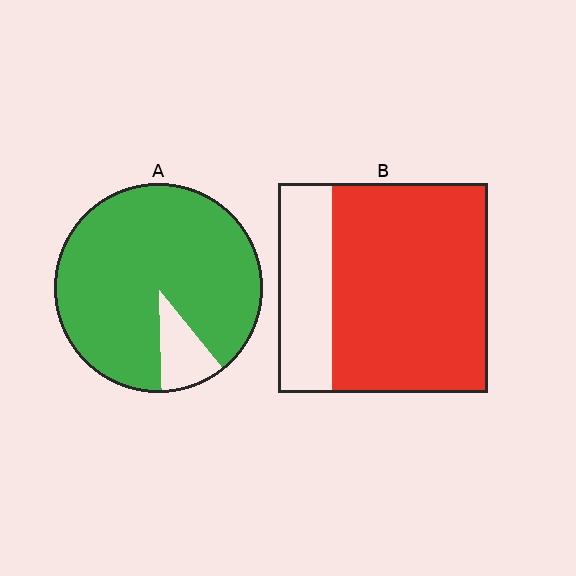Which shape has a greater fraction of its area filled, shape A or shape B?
Shape A.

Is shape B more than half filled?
Yes.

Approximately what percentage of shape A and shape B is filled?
A is approximately 90% and B is approximately 75%.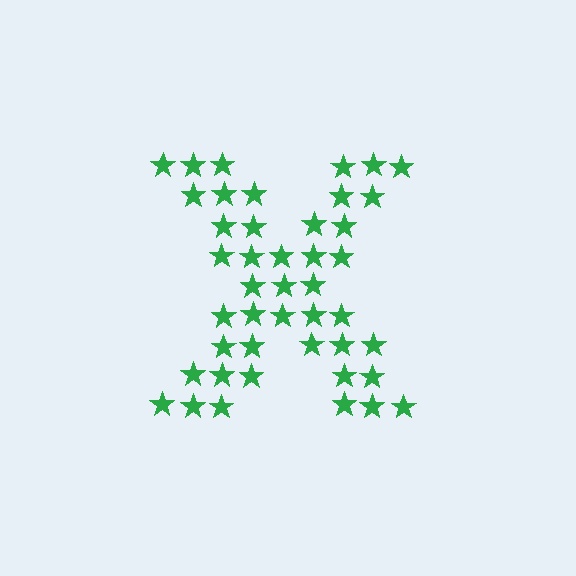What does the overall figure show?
The overall figure shows the letter X.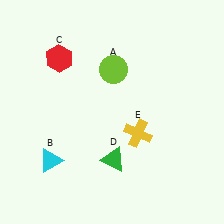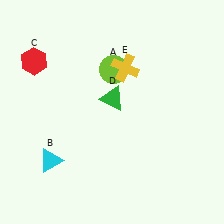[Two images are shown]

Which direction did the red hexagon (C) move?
The red hexagon (C) moved left.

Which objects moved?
The objects that moved are: the red hexagon (C), the green triangle (D), the yellow cross (E).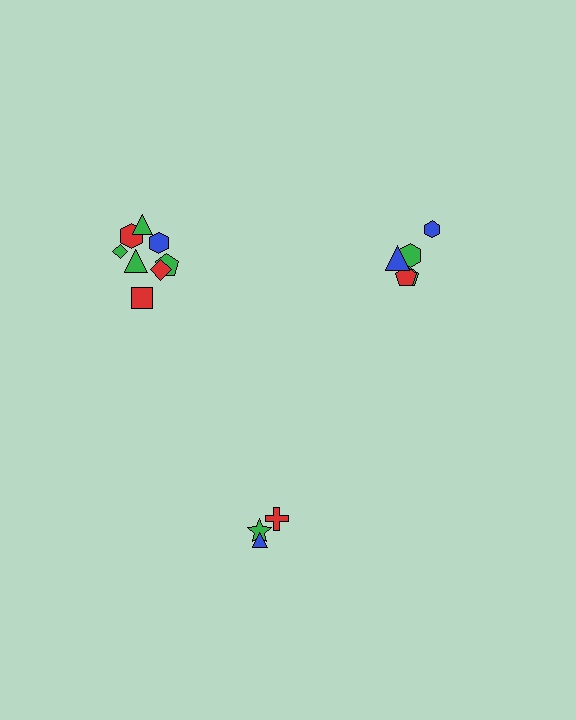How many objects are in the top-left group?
There are 8 objects.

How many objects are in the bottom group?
There are 3 objects.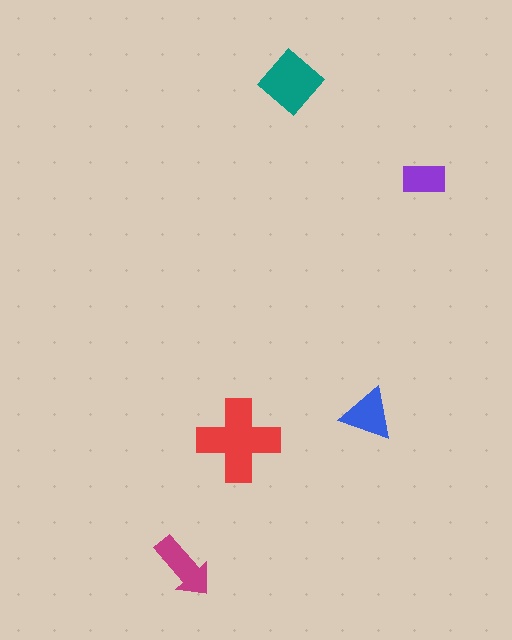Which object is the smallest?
The purple rectangle.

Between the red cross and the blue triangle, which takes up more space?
The red cross.